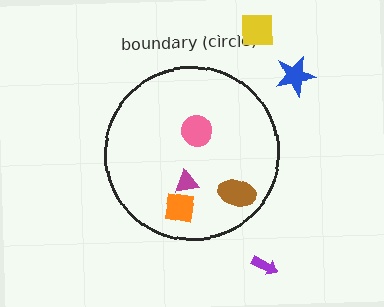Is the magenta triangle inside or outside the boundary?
Inside.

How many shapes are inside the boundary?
4 inside, 3 outside.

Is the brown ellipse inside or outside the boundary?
Inside.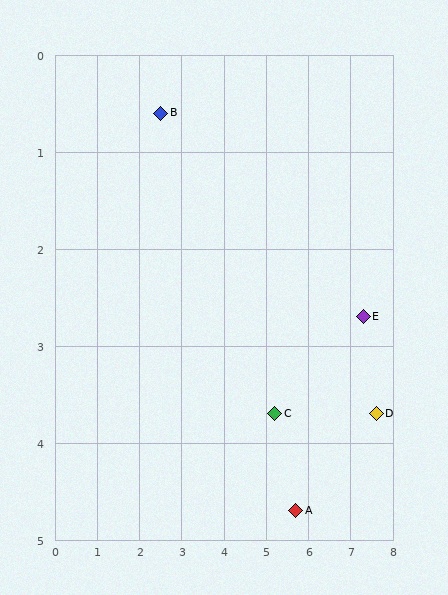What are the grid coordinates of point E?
Point E is at approximately (7.3, 2.7).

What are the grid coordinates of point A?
Point A is at approximately (5.7, 4.7).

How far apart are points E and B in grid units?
Points E and B are about 5.2 grid units apart.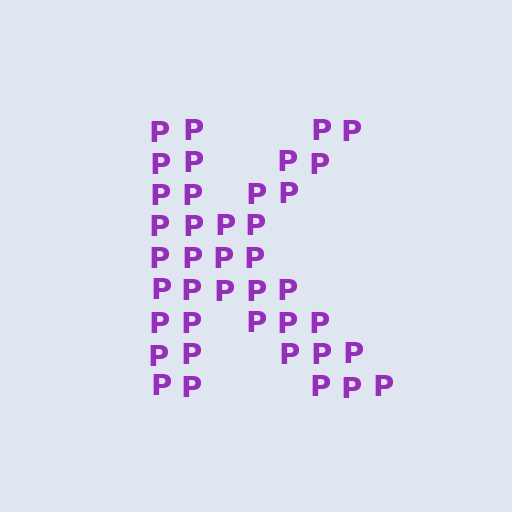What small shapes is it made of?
It is made of small letter P's.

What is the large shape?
The large shape is the letter K.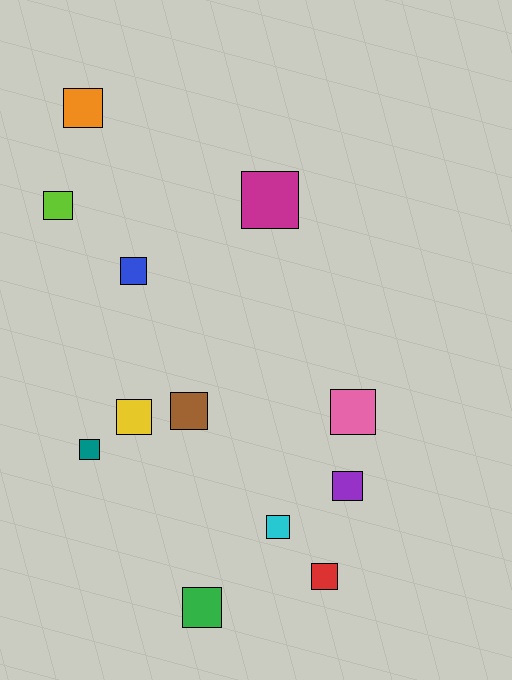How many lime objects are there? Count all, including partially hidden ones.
There is 1 lime object.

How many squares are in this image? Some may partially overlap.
There are 12 squares.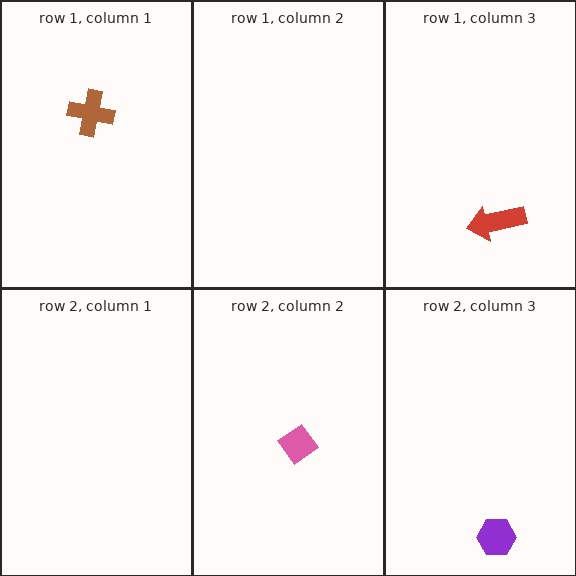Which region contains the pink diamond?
The row 2, column 2 region.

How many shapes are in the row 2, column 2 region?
1.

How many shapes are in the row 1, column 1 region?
1.